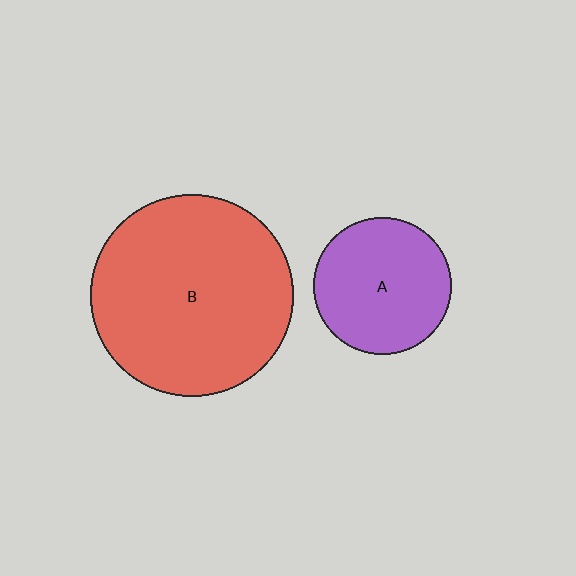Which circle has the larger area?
Circle B (red).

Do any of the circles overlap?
No, none of the circles overlap.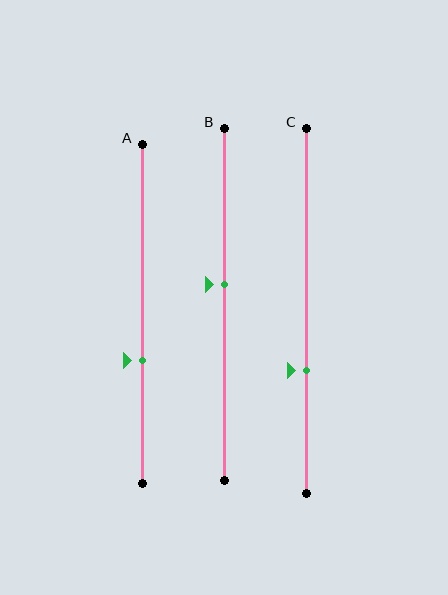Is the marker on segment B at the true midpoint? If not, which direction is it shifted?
No, the marker on segment B is shifted upward by about 6% of the segment length.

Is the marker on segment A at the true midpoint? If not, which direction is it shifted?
No, the marker on segment A is shifted downward by about 14% of the segment length.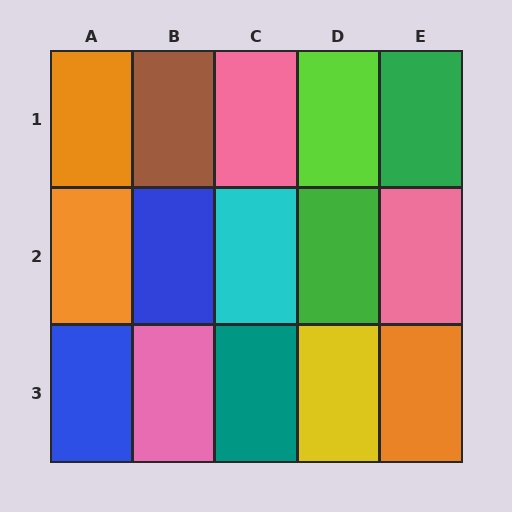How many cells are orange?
3 cells are orange.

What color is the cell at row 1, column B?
Brown.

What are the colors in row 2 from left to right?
Orange, blue, cyan, green, pink.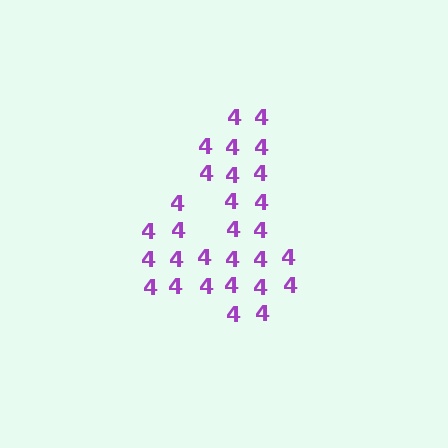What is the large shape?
The large shape is the digit 4.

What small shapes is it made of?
It is made of small digit 4's.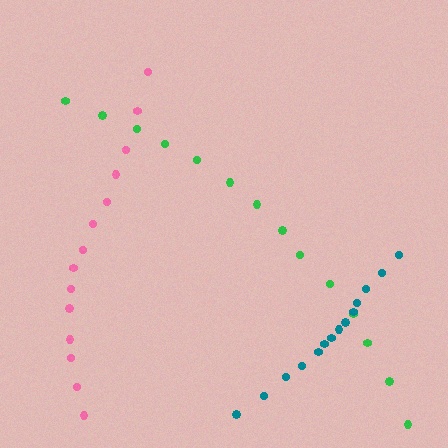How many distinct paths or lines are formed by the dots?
There are 3 distinct paths.